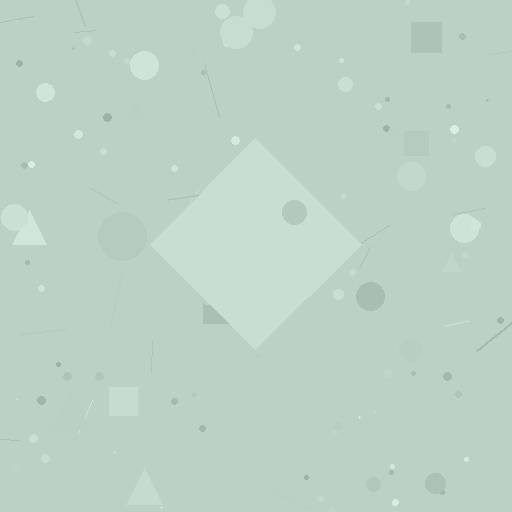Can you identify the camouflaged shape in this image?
The camouflaged shape is a diamond.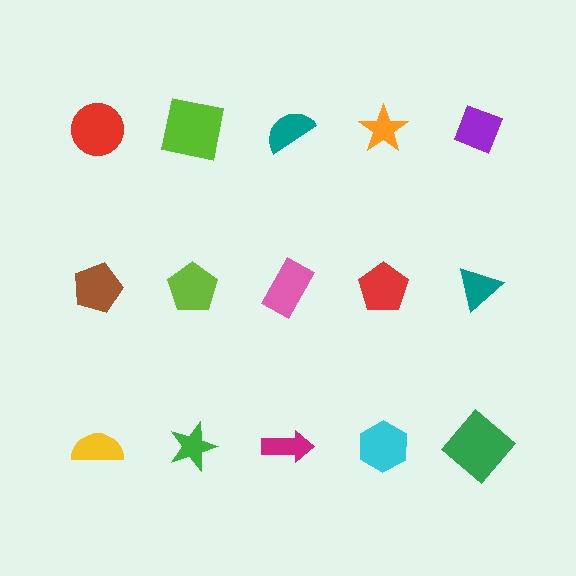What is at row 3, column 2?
A green star.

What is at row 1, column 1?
A red circle.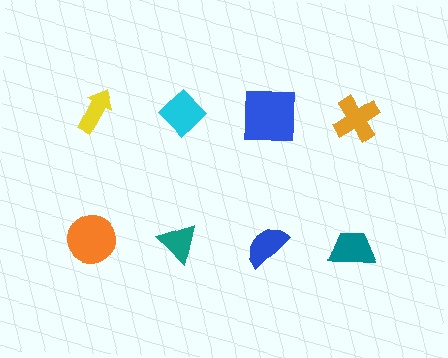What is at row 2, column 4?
A teal trapezoid.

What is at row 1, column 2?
A cyan diamond.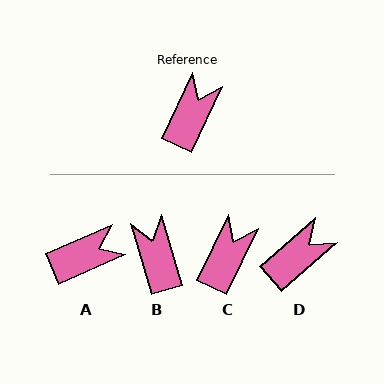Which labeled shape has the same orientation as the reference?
C.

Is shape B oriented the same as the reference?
No, it is off by about 42 degrees.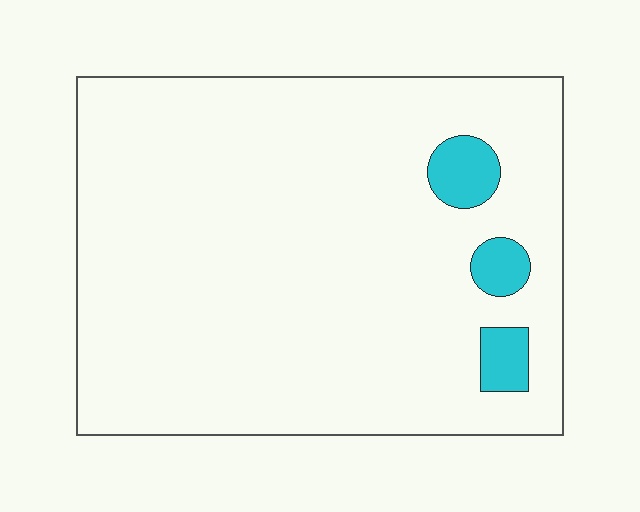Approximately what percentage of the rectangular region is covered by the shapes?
Approximately 5%.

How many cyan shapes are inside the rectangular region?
3.